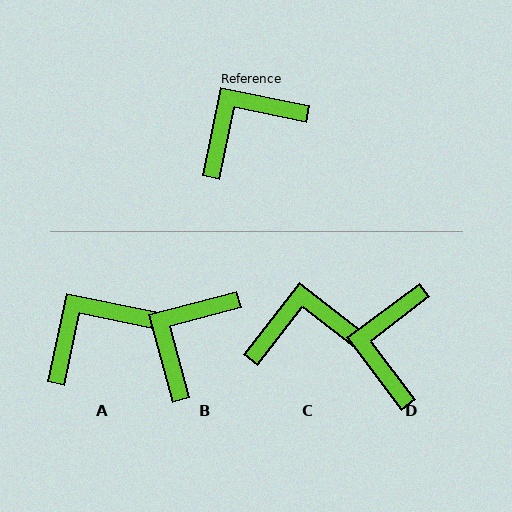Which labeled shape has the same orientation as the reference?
A.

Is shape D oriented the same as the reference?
No, it is off by about 49 degrees.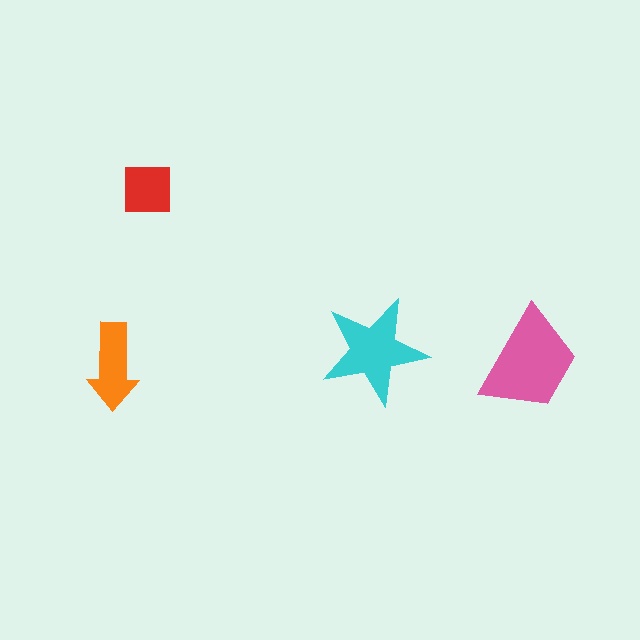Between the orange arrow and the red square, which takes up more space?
The orange arrow.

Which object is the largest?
The pink trapezoid.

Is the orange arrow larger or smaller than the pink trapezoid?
Smaller.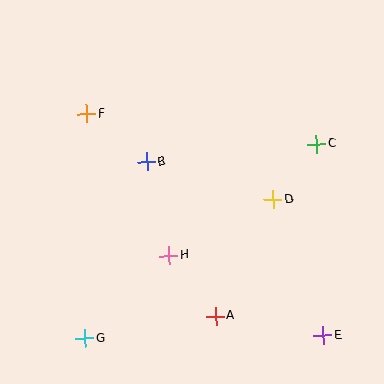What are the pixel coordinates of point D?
Point D is at (273, 200).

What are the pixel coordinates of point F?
Point F is at (86, 114).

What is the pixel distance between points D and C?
The distance between D and C is 70 pixels.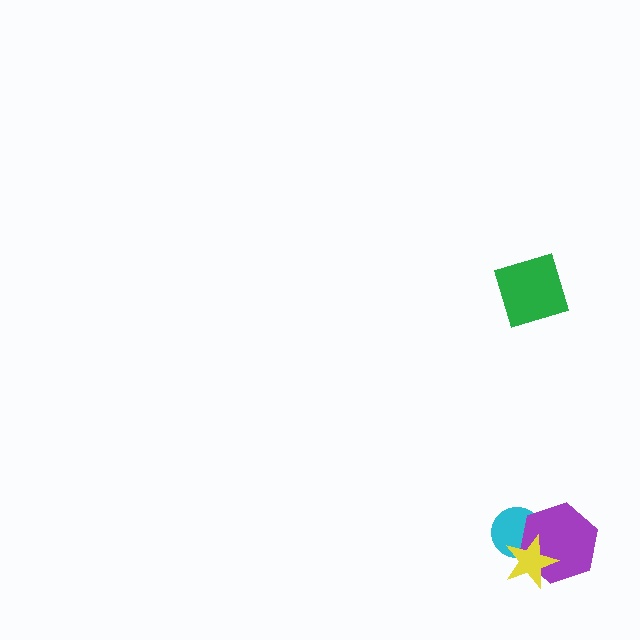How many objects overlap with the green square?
0 objects overlap with the green square.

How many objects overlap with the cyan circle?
2 objects overlap with the cyan circle.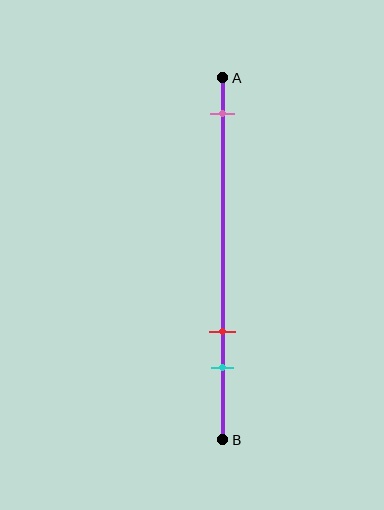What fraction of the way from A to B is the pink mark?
The pink mark is approximately 10% (0.1) of the way from A to B.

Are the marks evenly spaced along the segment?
No, the marks are not evenly spaced.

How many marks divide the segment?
There are 3 marks dividing the segment.